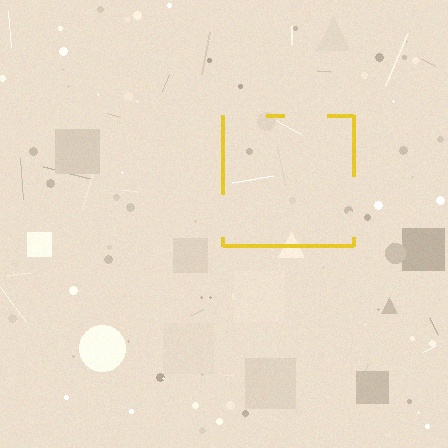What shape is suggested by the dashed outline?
The dashed outline suggests a square.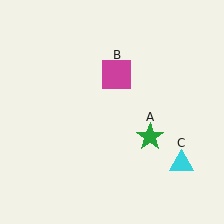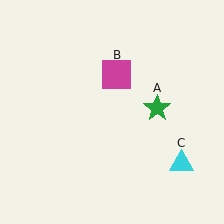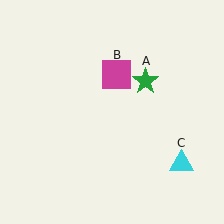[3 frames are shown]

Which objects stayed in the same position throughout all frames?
Magenta square (object B) and cyan triangle (object C) remained stationary.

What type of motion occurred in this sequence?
The green star (object A) rotated counterclockwise around the center of the scene.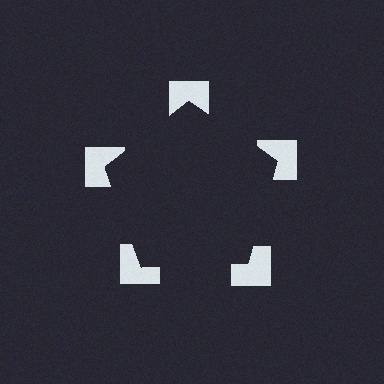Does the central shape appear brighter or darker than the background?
It typically appears slightly darker than the background, even though no actual brightness change is drawn.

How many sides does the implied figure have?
5 sides.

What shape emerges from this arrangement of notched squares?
An illusory pentagon — its edges are inferred from the aligned wedge cuts in the notched squares, not physically drawn.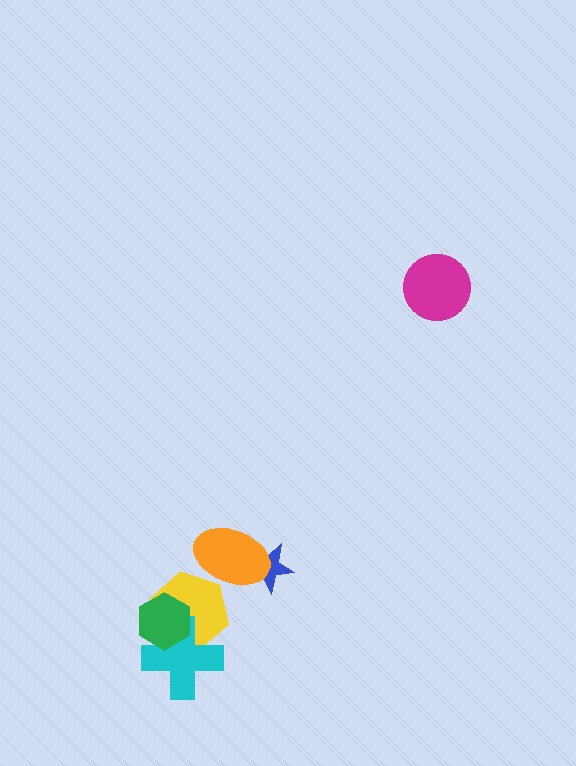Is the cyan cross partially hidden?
Yes, it is partially covered by another shape.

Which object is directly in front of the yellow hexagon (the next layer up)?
The cyan cross is directly in front of the yellow hexagon.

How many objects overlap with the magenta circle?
0 objects overlap with the magenta circle.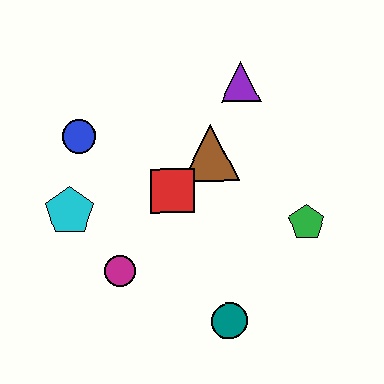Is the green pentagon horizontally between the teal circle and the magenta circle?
No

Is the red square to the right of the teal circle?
No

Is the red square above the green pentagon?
Yes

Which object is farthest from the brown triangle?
The teal circle is farthest from the brown triangle.